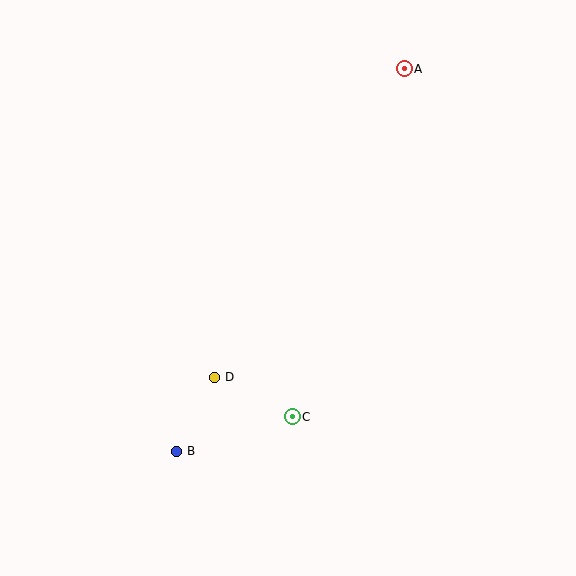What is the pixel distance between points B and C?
The distance between B and C is 120 pixels.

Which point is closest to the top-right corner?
Point A is closest to the top-right corner.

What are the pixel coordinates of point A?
Point A is at (404, 69).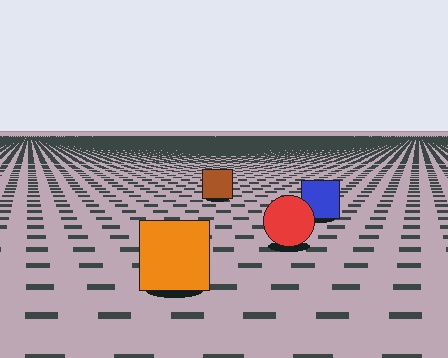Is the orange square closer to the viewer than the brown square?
Yes. The orange square is closer — you can tell from the texture gradient: the ground texture is coarser near it.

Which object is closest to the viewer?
The orange square is closest. The texture marks near it are larger and more spread out.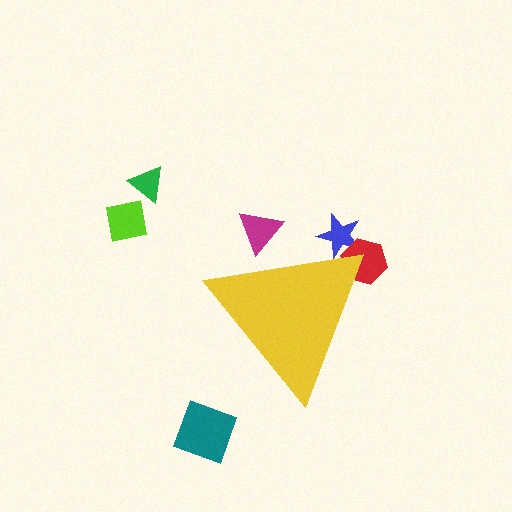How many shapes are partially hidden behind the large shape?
3 shapes are partially hidden.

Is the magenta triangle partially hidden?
Yes, the magenta triangle is partially hidden behind the yellow triangle.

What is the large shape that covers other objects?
A yellow triangle.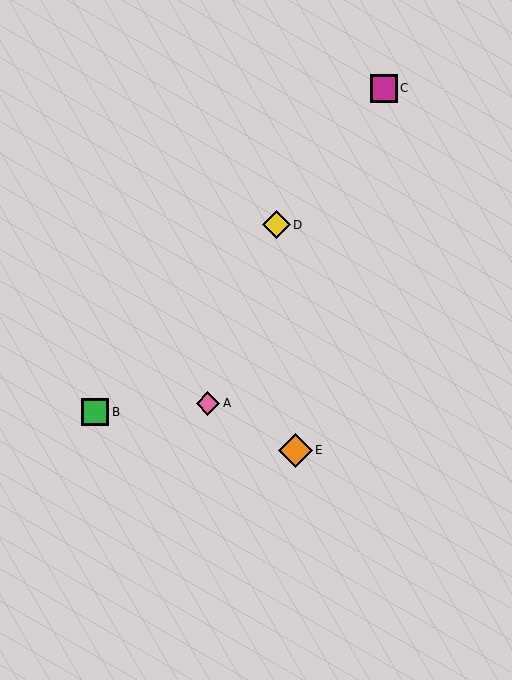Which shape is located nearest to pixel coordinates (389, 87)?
The magenta square (labeled C) at (384, 88) is nearest to that location.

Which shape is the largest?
The orange diamond (labeled E) is the largest.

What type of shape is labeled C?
Shape C is a magenta square.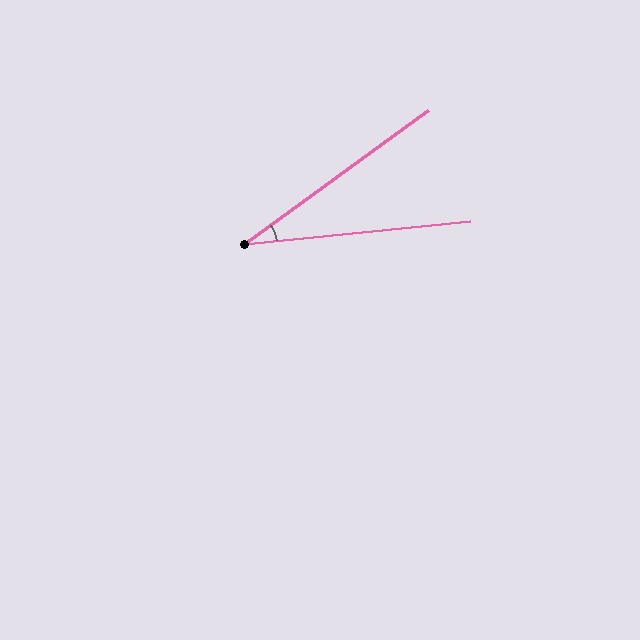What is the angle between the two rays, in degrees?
Approximately 30 degrees.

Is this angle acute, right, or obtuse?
It is acute.